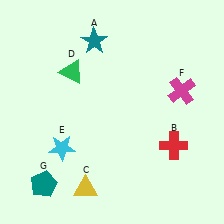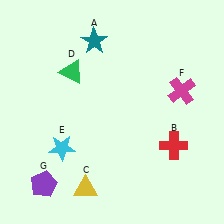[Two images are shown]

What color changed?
The pentagon (G) changed from teal in Image 1 to purple in Image 2.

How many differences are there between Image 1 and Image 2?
There is 1 difference between the two images.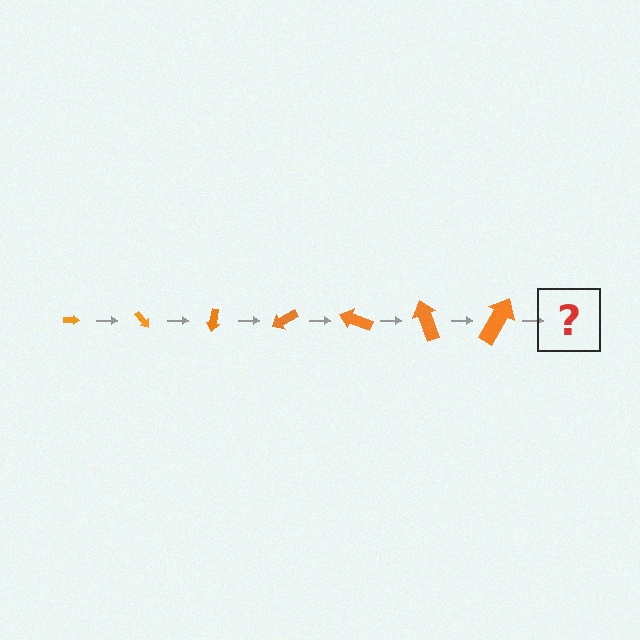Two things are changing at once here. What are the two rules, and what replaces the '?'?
The two rules are that the arrow grows larger each step and it rotates 50 degrees each step. The '?' should be an arrow, larger than the previous one and rotated 350 degrees from the start.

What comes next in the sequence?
The next element should be an arrow, larger than the previous one and rotated 350 degrees from the start.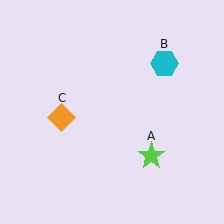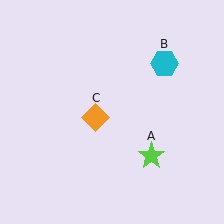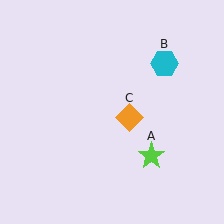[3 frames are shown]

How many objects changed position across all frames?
1 object changed position: orange diamond (object C).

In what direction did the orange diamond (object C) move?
The orange diamond (object C) moved right.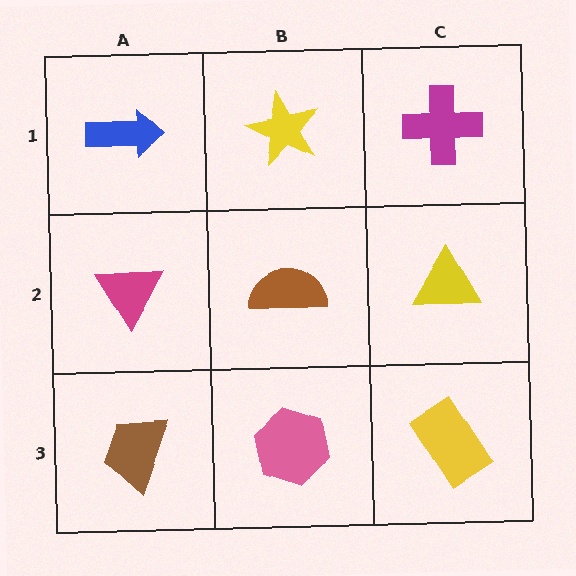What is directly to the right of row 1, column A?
A yellow star.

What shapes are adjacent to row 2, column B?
A yellow star (row 1, column B), a pink hexagon (row 3, column B), a magenta triangle (row 2, column A), a yellow triangle (row 2, column C).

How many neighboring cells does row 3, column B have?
3.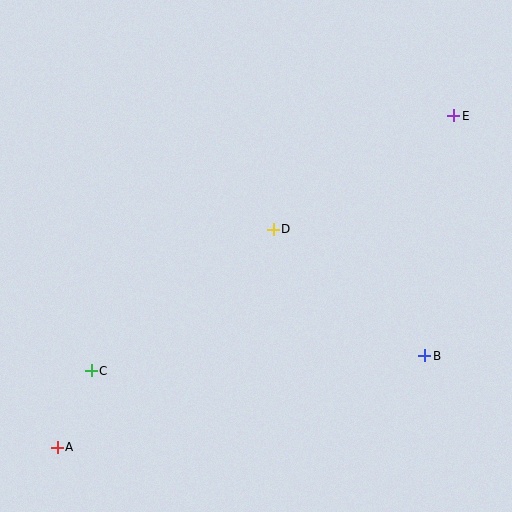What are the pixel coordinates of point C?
Point C is at (91, 371).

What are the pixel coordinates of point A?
Point A is at (57, 447).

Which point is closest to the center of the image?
Point D at (273, 229) is closest to the center.